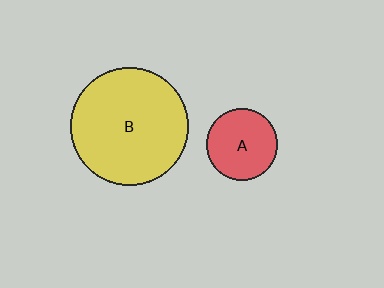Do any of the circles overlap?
No, none of the circles overlap.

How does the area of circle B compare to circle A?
Approximately 2.7 times.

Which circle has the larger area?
Circle B (yellow).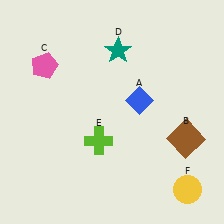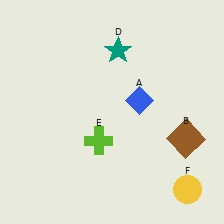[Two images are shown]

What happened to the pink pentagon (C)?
The pink pentagon (C) was removed in Image 2. It was in the top-left area of Image 1.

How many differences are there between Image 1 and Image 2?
There is 1 difference between the two images.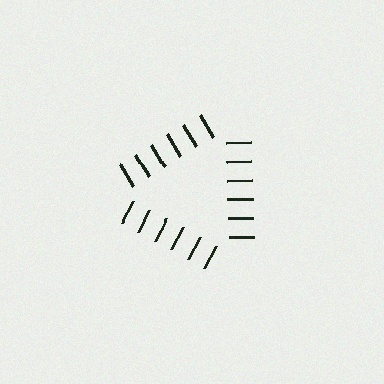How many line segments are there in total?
18 — 6 along each of the 3 edges.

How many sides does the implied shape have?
3 sides — the line-ends trace a triangle.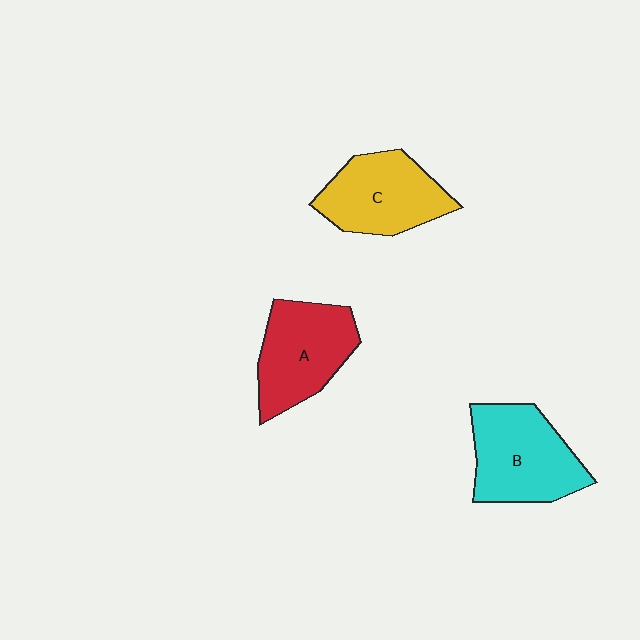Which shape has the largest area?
Shape B (cyan).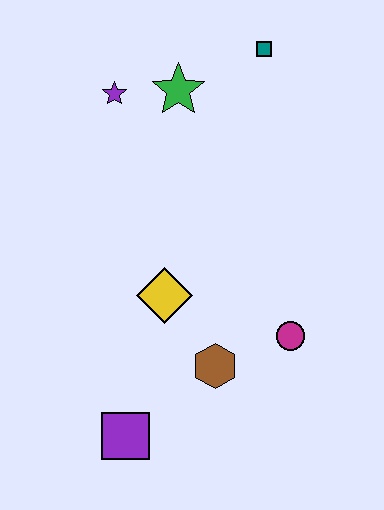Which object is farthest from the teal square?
The purple square is farthest from the teal square.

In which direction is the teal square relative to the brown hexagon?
The teal square is above the brown hexagon.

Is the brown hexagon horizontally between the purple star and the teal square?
Yes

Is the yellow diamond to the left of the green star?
Yes